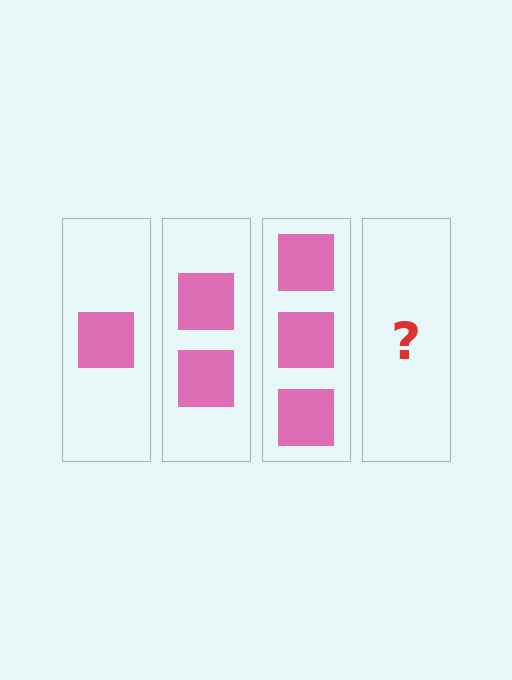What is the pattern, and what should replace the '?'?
The pattern is that each step adds one more square. The '?' should be 4 squares.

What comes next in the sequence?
The next element should be 4 squares.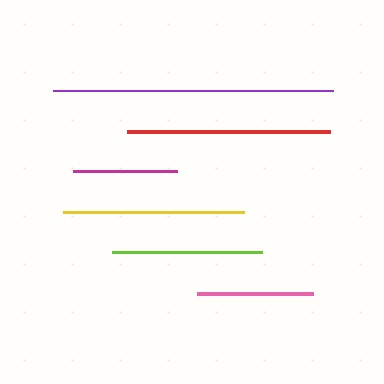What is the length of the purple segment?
The purple segment is approximately 280 pixels long.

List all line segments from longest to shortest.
From longest to shortest: purple, red, yellow, lime, pink, magenta.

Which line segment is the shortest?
The magenta line is the shortest at approximately 104 pixels.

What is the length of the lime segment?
The lime segment is approximately 150 pixels long.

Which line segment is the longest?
The purple line is the longest at approximately 280 pixels.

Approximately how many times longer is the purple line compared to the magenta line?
The purple line is approximately 2.7 times the length of the magenta line.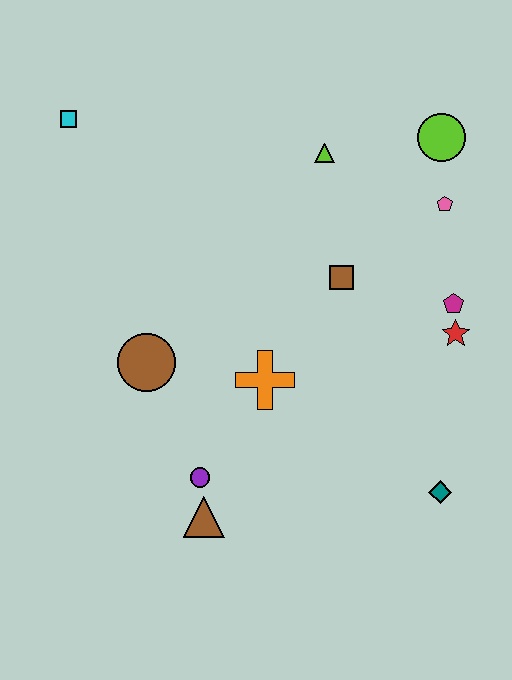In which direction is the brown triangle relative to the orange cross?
The brown triangle is below the orange cross.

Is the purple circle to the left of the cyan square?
No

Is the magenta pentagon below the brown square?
Yes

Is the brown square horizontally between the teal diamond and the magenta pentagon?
No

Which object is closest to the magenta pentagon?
The red star is closest to the magenta pentagon.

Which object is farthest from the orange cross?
The cyan square is farthest from the orange cross.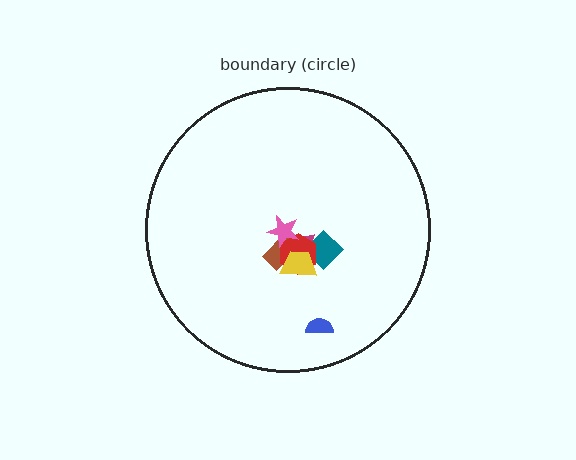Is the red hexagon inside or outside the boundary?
Inside.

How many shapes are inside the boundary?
7 inside, 0 outside.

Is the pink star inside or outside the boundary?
Inside.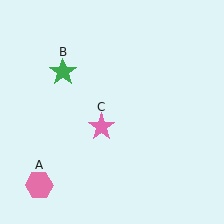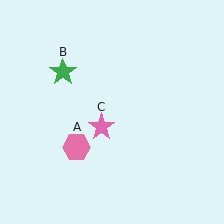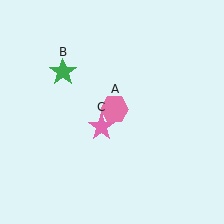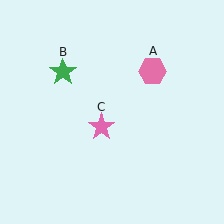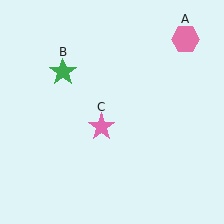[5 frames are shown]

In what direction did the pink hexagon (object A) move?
The pink hexagon (object A) moved up and to the right.